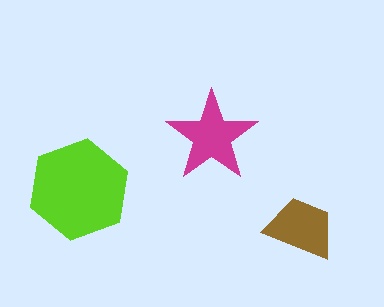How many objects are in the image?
There are 3 objects in the image.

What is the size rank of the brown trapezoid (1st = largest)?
3rd.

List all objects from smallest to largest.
The brown trapezoid, the magenta star, the lime hexagon.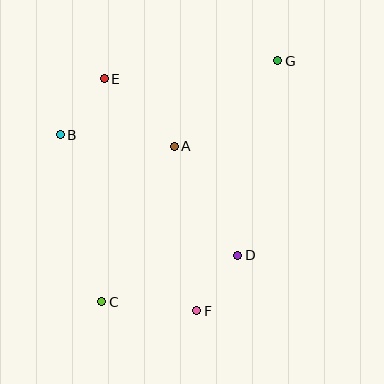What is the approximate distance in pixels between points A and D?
The distance between A and D is approximately 126 pixels.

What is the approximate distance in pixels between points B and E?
The distance between B and E is approximately 71 pixels.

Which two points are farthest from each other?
Points C and G are farthest from each other.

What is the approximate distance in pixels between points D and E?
The distance between D and E is approximately 221 pixels.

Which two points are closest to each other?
Points D and F are closest to each other.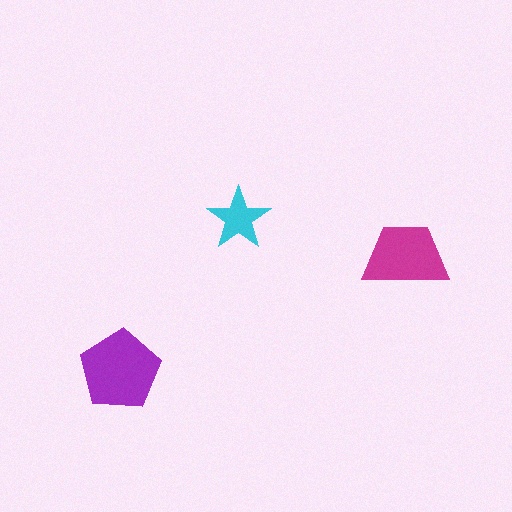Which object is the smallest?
The cyan star.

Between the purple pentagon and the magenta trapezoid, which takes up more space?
The purple pentagon.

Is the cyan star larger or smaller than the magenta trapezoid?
Smaller.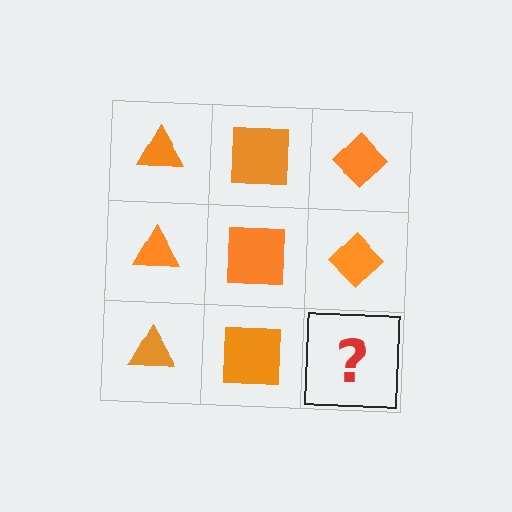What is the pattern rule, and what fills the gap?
The rule is that each column has a consistent shape. The gap should be filled with an orange diamond.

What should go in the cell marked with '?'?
The missing cell should contain an orange diamond.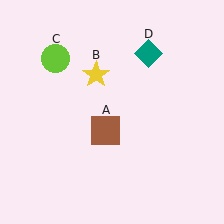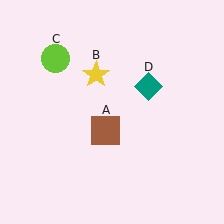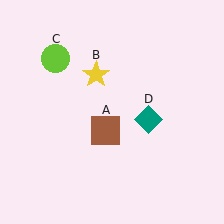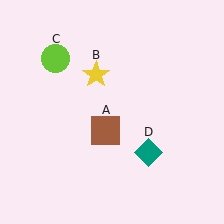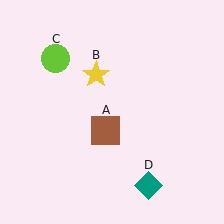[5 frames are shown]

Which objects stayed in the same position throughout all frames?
Brown square (object A) and yellow star (object B) and lime circle (object C) remained stationary.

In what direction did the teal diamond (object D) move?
The teal diamond (object D) moved down.